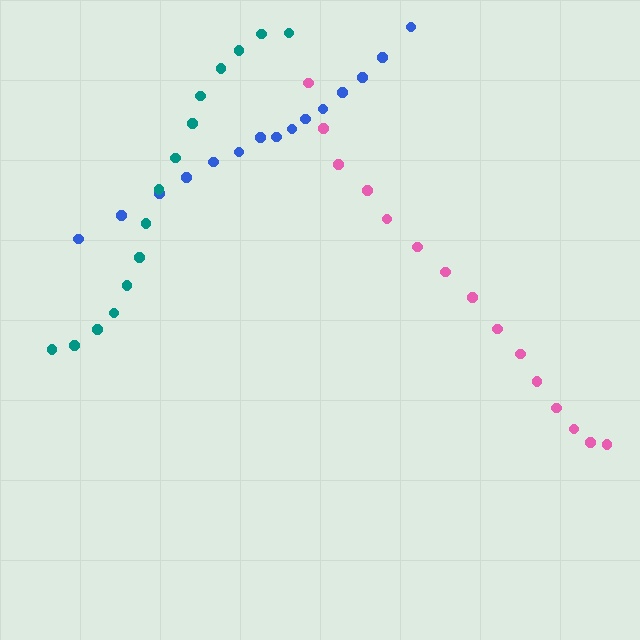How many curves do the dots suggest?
There are 3 distinct paths.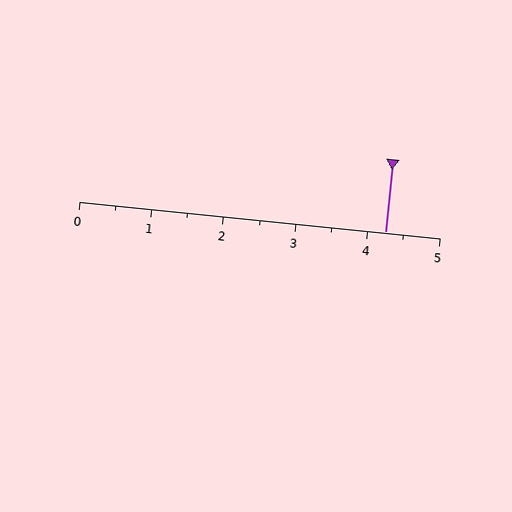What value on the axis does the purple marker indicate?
The marker indicates approximately 4.2.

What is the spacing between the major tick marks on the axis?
The major ticks are spaced 1 apart.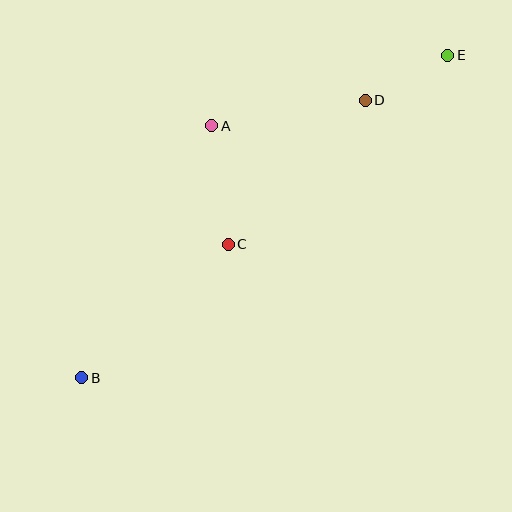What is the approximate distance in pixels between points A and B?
The distance between A and B is approximately 284 pixels.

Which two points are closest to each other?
Points D and E are closest to each other.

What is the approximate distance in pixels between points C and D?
The distance between C and D is approximately 199 pixels.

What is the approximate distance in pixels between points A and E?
The distance between A and E is approximately 246 pixels.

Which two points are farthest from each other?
Points B and E are farthest from each other.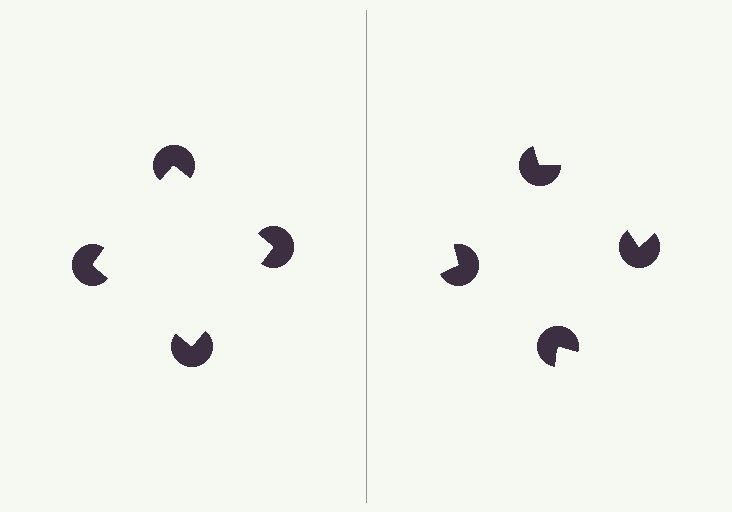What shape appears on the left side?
An illusory square.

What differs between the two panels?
The pac-man discs are positioned identically on both sides; only the wedge orientations differ. On the left they align to a square; on the right they are misaligned.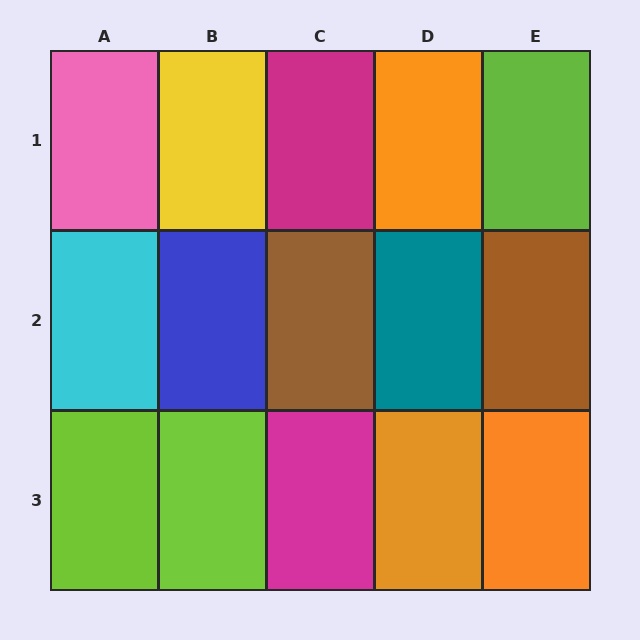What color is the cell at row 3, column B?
Lime.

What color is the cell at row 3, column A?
Lime.